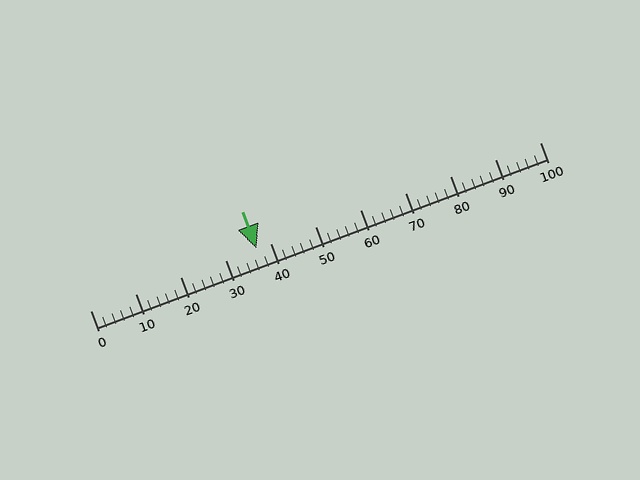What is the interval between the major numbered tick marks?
The major tick marks are spaced 10 units apart.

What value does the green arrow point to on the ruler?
The green arrow points to approximately 37.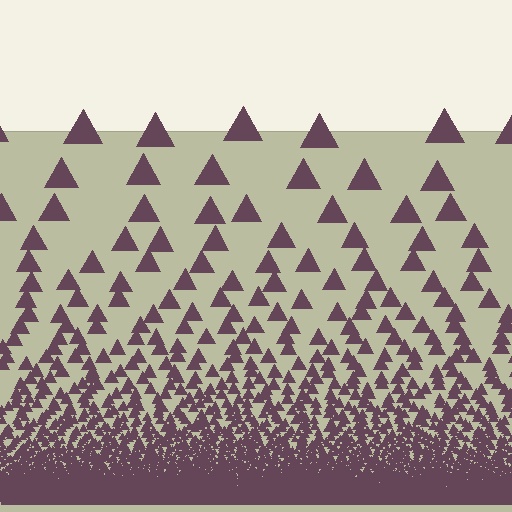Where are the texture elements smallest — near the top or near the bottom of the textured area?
Near the bottom.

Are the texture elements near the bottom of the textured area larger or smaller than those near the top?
Smaller. The gradient is inverted — elements near the bottom are smaller and denser.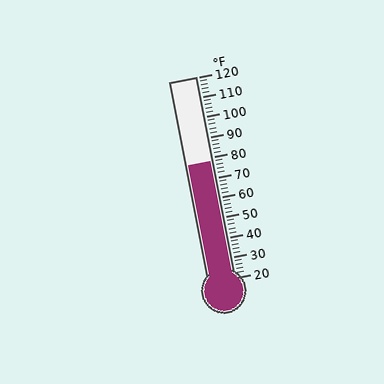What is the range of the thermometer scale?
The thermometer scale ranges from 20°F to 120°F.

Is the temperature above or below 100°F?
The temperature is below 100°F.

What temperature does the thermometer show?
The thermometer shows approximately 78°F.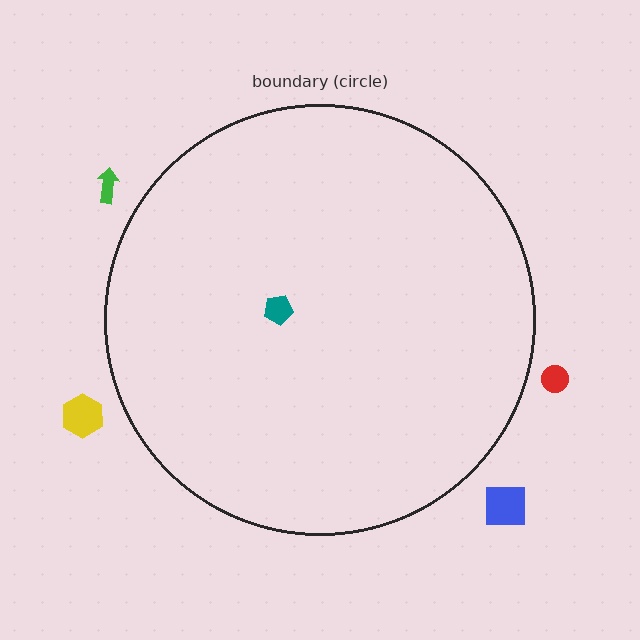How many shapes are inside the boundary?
1 inside, 4 outside.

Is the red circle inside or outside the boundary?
Outside.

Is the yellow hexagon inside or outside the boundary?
Outside.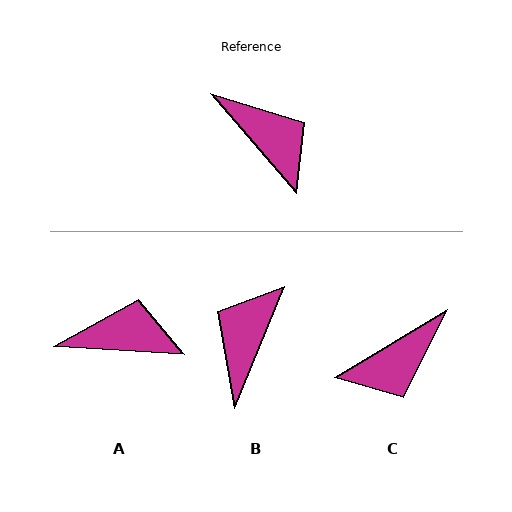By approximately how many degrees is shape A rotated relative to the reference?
Approximately 46 degrees counter-clockwise.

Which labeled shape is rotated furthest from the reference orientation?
B, about 117 degrees away.